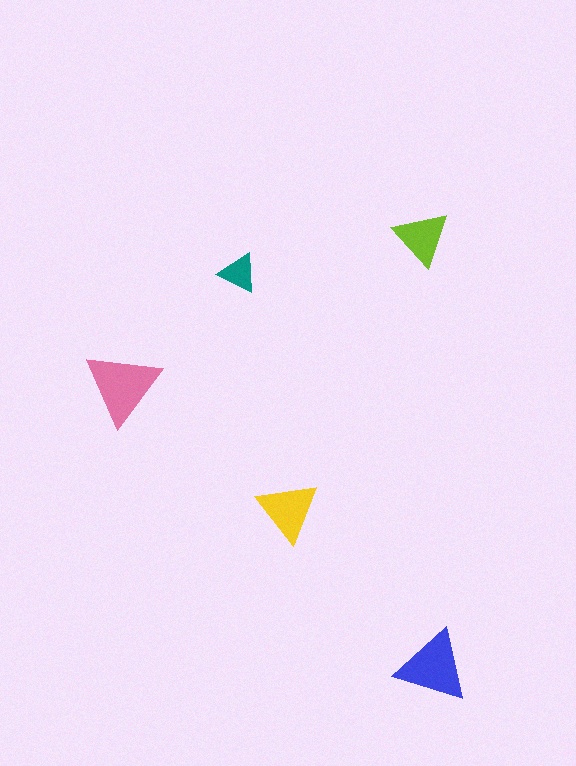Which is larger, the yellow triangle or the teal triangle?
The yellow one.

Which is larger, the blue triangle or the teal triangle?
The blue one.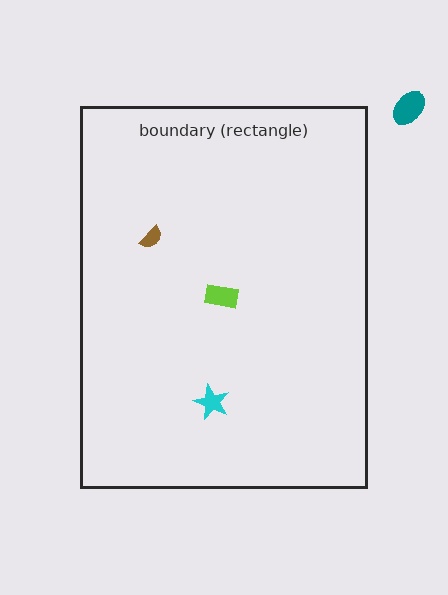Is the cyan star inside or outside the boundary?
Inside.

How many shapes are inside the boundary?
3 inside, 1 outside.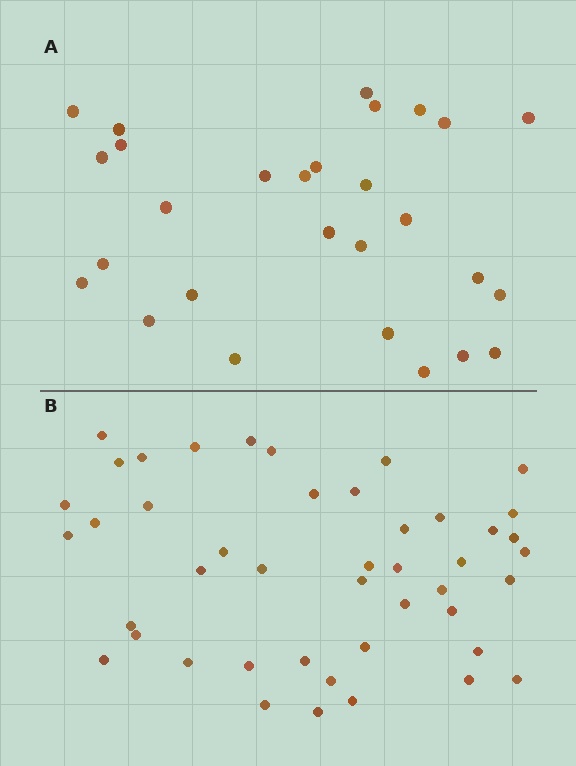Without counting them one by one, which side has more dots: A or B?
Region B (the bottom region) has more dots.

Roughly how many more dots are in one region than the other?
Region B has approximately 15 more dots than region A.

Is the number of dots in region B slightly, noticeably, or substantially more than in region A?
Region B has substantially more. The ratio is roughly 1.6 to 1.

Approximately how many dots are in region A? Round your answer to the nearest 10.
About 30 dots. (The exact count is 28, which rounds to 30.)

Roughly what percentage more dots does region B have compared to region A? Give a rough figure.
About 60% more.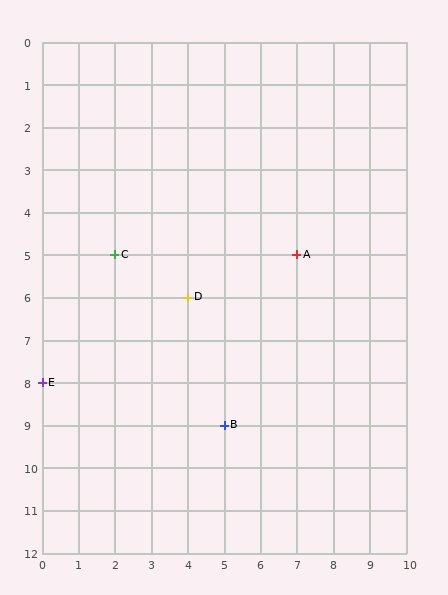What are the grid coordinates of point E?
Point E is at grid coordinates (0, 8).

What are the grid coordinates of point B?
Point B is at grid coordinates (5, 9).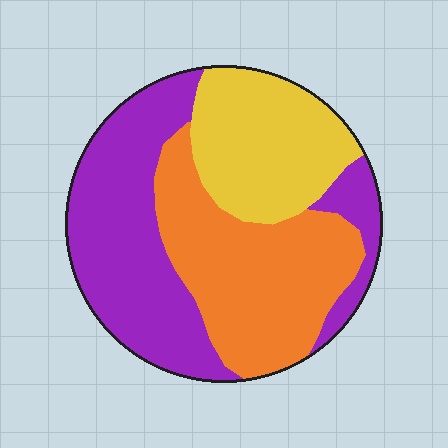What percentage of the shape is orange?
Orange covers about 35% of the shape.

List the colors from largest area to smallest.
From largest to smallest: purple, orange, yellow.